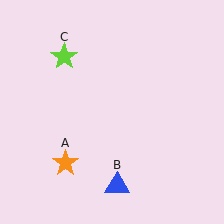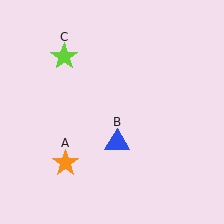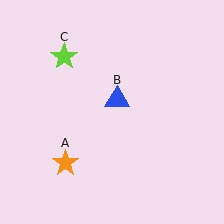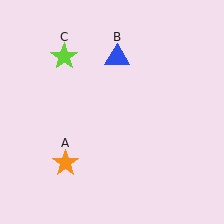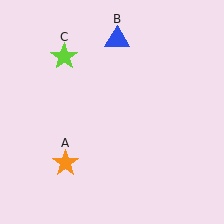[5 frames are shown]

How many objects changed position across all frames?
1 object changed position: blue triangle (object B).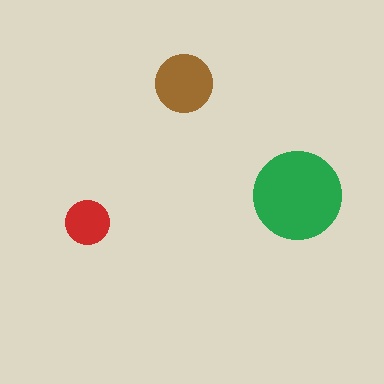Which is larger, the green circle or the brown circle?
The green one.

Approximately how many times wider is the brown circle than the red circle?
About 1.5 times wider.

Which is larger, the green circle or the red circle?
The green one.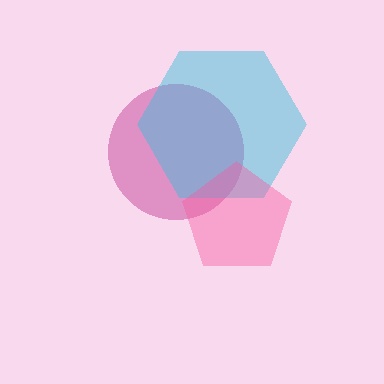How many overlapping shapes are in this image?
There are 3 overlapping shapes in the image.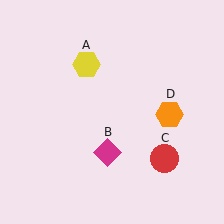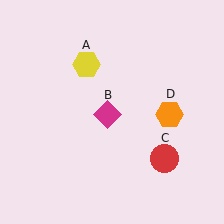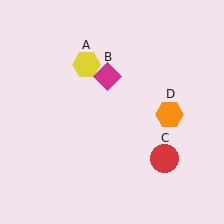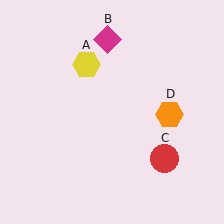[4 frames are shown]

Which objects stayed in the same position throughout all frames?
Yellow hexagon (object A) and red circle (object C) and orange hexagon (object D) remained stationary.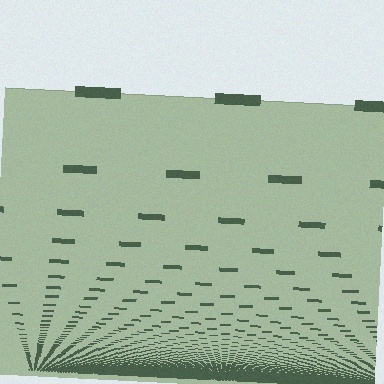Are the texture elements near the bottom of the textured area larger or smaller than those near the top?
Smaller. The gradient is inverted — elements near the bottom are smaller and denser.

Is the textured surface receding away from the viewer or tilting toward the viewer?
The surface appears to tilt toward the viewer. Texture elements get larger and sparser toward the top.